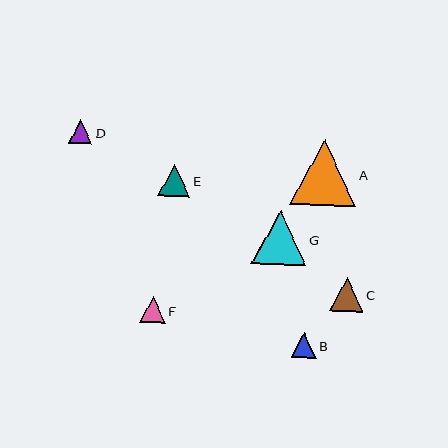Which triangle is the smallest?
Triangle D is the smallest with a size of approximately 23 pixels.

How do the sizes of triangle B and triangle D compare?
Triangle B and triangle D are approximately the same size.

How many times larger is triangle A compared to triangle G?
Triangle A is approximately 1.2 times the size of triangle G.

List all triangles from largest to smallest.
From largest to smallest: A, G, C, E, F, B, D.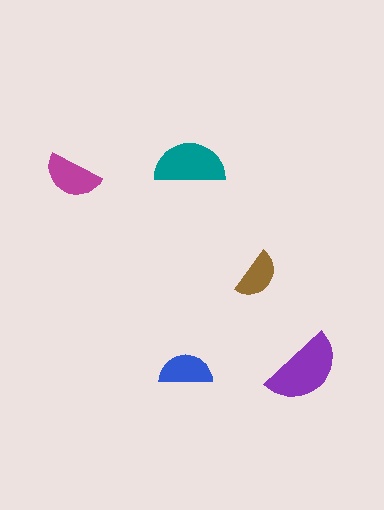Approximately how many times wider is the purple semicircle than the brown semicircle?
About 1.5 times wider.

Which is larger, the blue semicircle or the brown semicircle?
The blue one.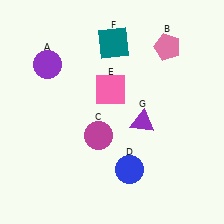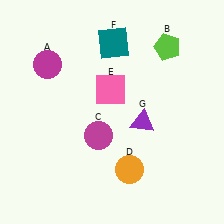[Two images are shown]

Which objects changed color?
A changed from purple to magenta. B changed from pink to lime. D changed from blue to orange.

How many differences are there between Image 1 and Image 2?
There are 3 differences between the two images.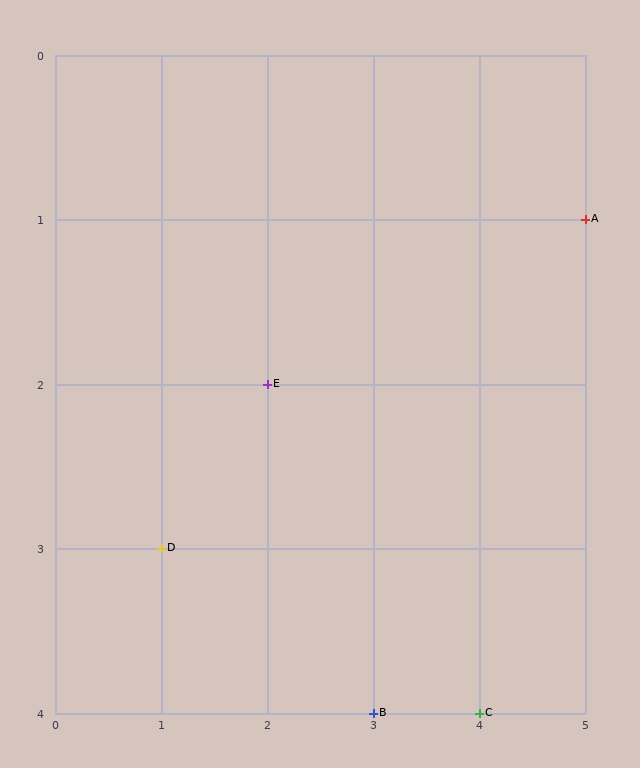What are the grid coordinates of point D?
Point D is at grid coordinates (1, 3).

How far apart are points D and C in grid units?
Points D and C are 3 columns and 1 row apart (about 3.2 grid units diagonally).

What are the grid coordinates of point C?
Point C is at grid coordinates (4, 4).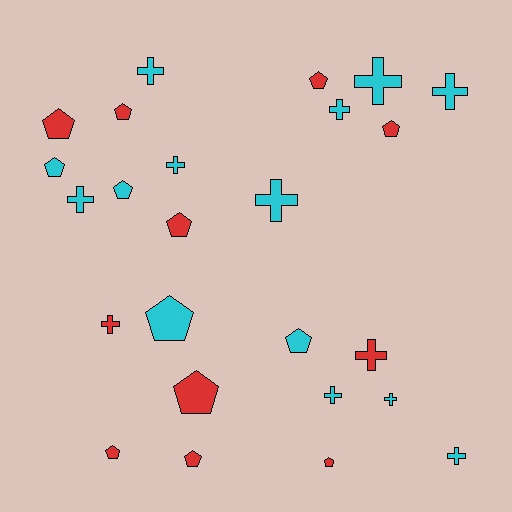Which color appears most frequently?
Cyan, with 14 objects.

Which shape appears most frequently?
Pentagon, with 13 objects.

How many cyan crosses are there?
There are 10 cyan crosses.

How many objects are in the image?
There are 25 objects.